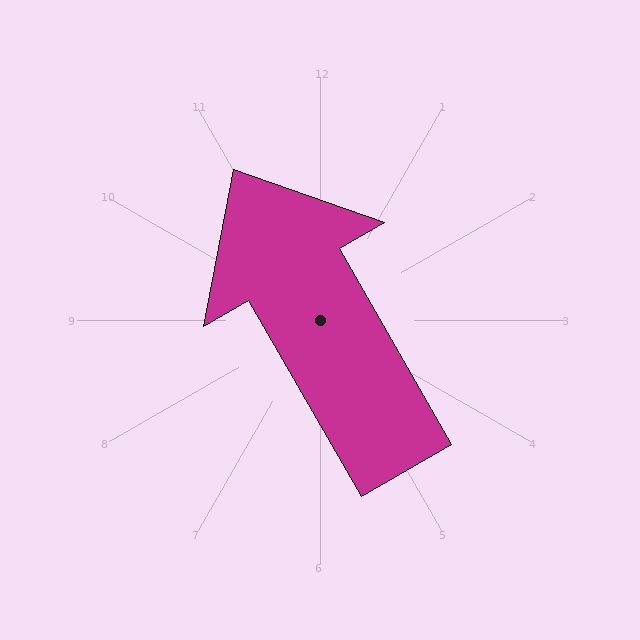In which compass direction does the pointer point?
Northwest.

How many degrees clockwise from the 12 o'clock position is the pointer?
Approximately 330 degrees.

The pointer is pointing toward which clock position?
Roughly 11 o'clock.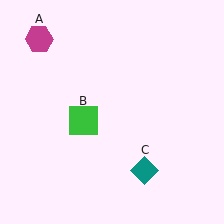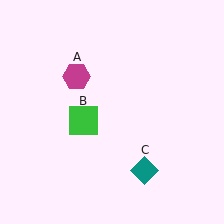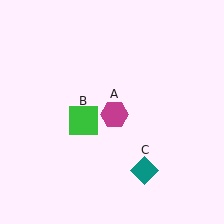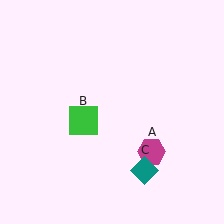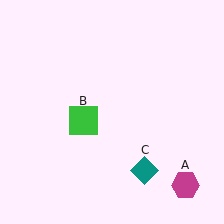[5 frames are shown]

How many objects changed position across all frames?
1 object changed position: magenta hexagon (object A).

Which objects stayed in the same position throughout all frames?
Green square (object B) and teal diamond (object C) remained stationary.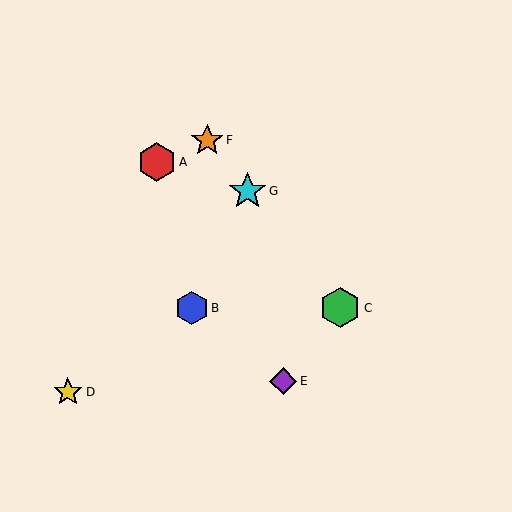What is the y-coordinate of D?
Object D is at y≈392.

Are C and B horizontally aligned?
Yes, both are at y≈308.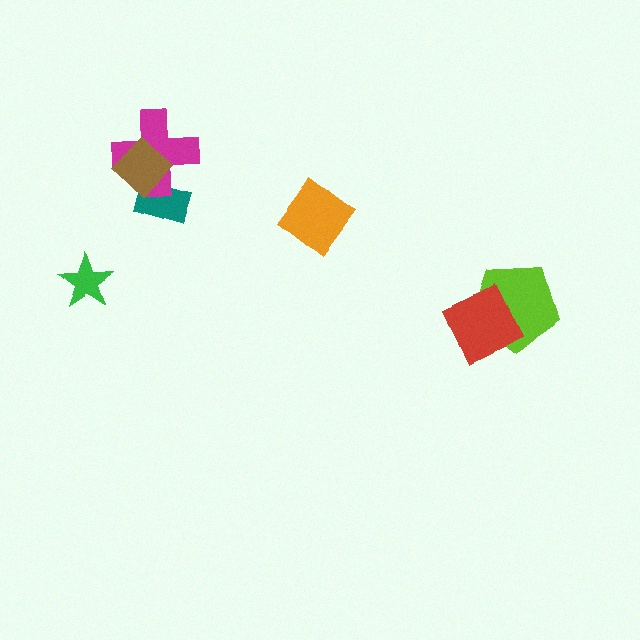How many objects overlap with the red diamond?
1 object overlaps with the red diamond.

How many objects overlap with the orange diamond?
0 objects overlap with the orange diamond.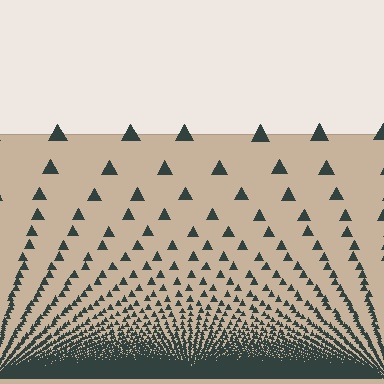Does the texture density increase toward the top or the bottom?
Density increases toward the bottom.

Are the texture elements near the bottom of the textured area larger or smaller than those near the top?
Smaller. The gradient is inverted — elements near the bottom are smaller and denser.